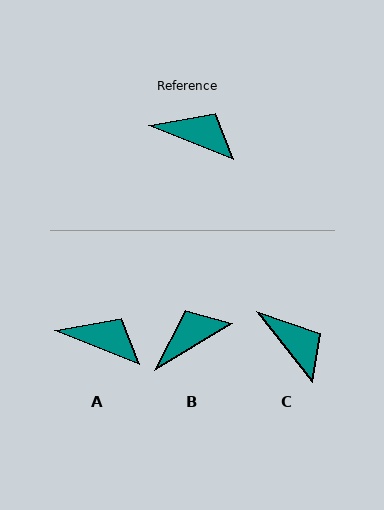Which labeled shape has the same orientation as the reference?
A.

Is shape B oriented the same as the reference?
No, it is off by about 53 degrees.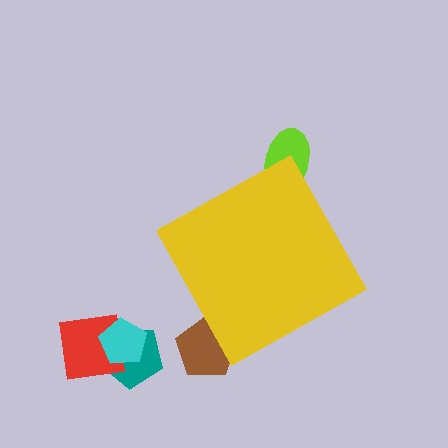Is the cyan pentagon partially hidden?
No, the cyan pentagon is fully visible.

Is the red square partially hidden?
No, the red square is fully visible.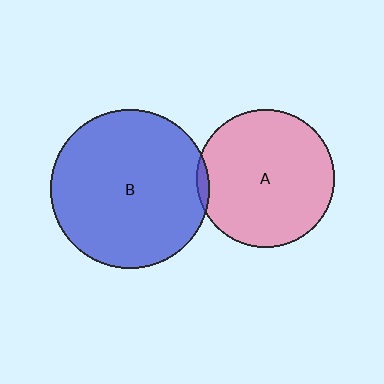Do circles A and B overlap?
Yes.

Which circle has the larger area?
Circle B (blue).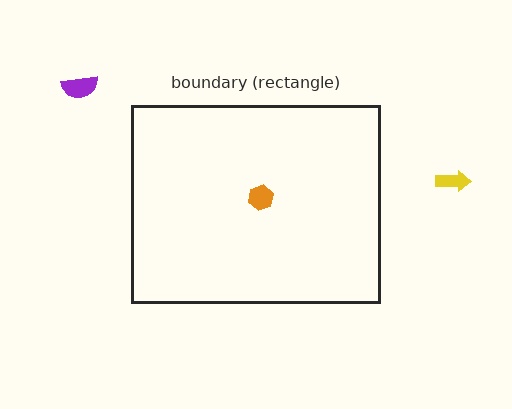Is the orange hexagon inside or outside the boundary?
Inside.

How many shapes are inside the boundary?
1 inside, 2 outside.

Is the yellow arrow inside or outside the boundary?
Outside.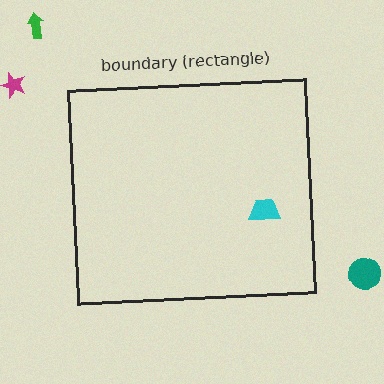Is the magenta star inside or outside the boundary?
Outside.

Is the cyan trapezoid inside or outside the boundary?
Inside.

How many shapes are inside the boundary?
1 inside, 3 outside.